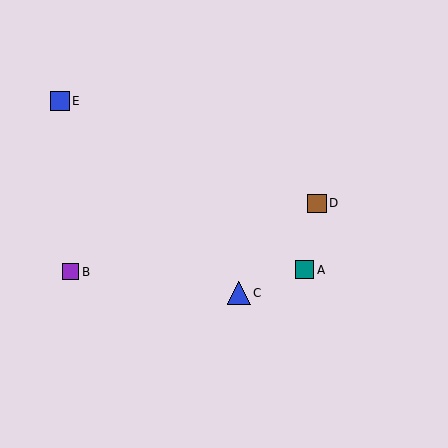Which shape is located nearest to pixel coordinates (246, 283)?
The blue triangle (labeled C) at (239, 293) is nearest to that location.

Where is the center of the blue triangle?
The center of the blue triangle is at (239, 293).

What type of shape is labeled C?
Shape C is a blue triangle.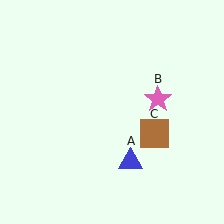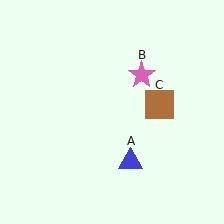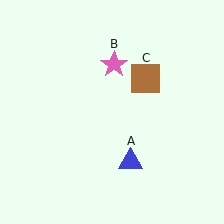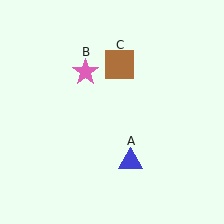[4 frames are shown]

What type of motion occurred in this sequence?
The pink star (object B), brown square (object C) rotated counterclockwise around the center of the scene.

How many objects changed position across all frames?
2 objects changed position: pink star (object B), brown square (object C).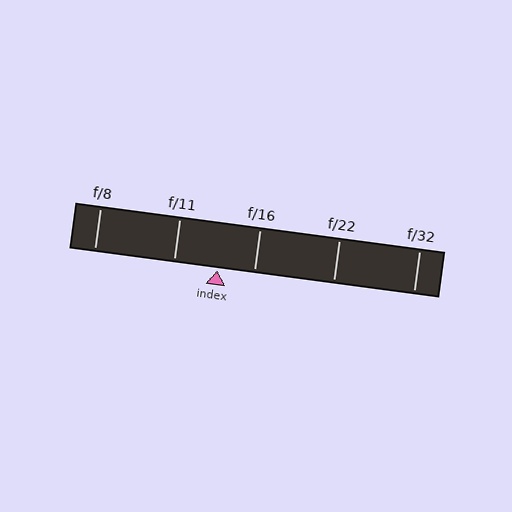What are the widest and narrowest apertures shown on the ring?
The widest aperture shown is f/8 and the narrowest is f/32.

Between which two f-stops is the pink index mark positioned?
The index mark is between f/11 and f/16.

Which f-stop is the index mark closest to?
The index mark is closest to f/16.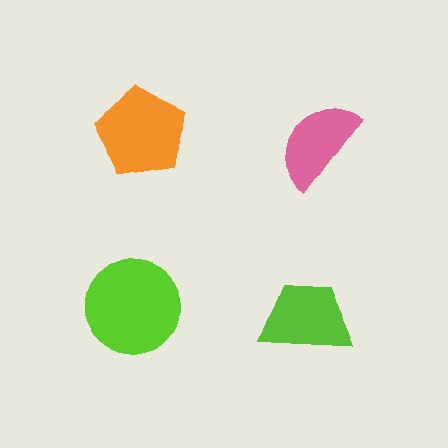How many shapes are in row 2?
2 shapes.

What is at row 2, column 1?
A lime circle.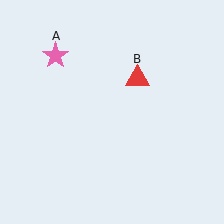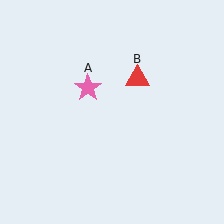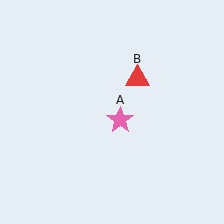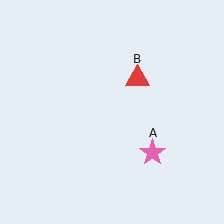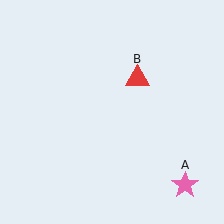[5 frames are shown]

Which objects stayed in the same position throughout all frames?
Red triangle (object B) remained stationary.